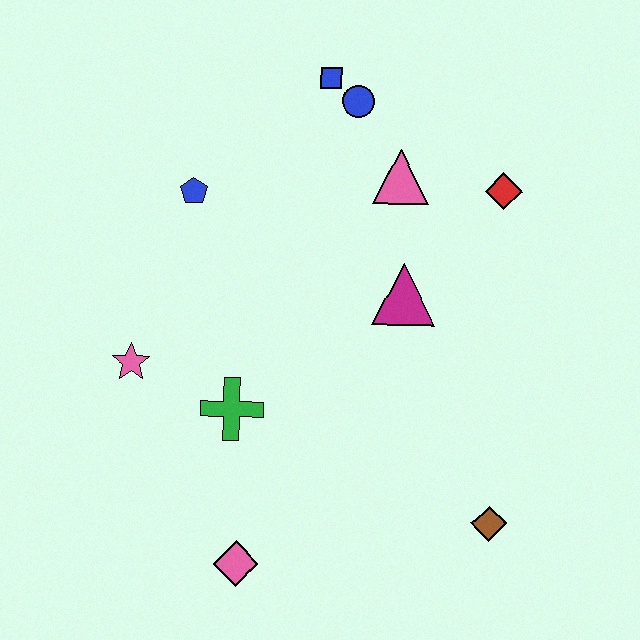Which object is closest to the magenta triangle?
The pink triangle is closest to the magenta triangle.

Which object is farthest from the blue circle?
The pink diamond is farthest from the blue circle.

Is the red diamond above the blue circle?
No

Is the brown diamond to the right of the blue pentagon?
Yes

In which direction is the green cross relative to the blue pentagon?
The green cross is below the blue pentagon.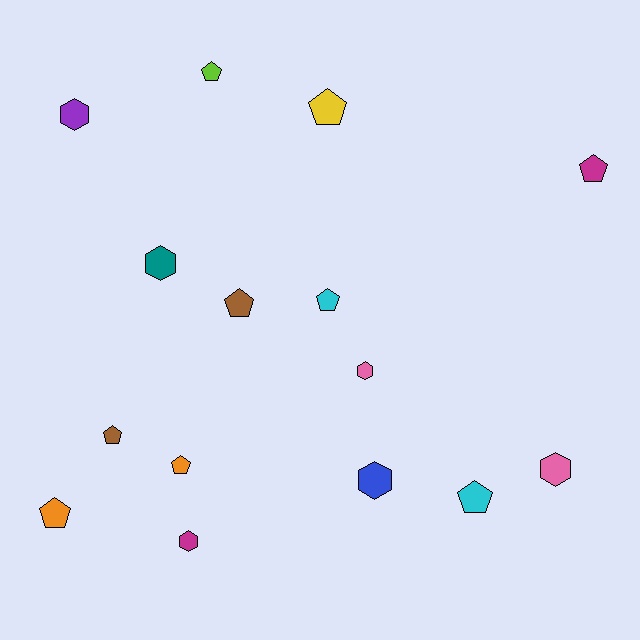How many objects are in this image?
There are 15 objects.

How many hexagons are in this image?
There are 6 hexagons.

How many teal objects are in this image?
There is 1 teal object.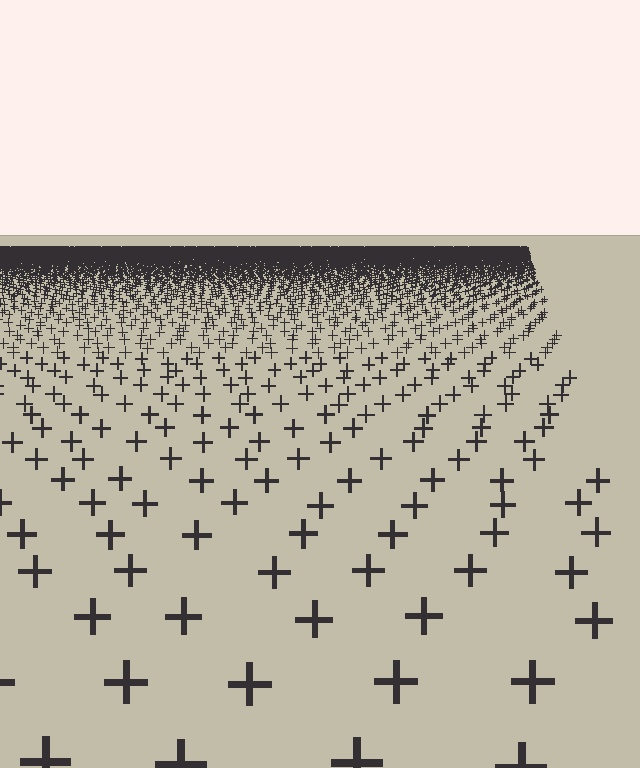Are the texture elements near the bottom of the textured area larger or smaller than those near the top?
Larger. Near the bottom, elements are closer to the viewer and appear at a bigger on-screen size.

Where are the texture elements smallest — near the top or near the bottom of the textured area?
Near the top.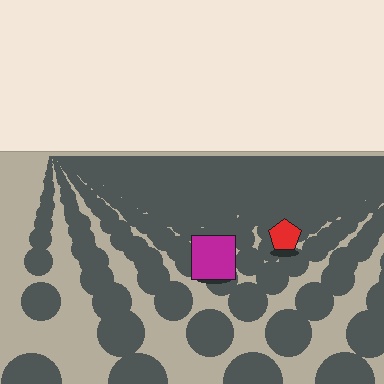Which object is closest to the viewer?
The magenta square is closest. The texture marks near it are larger and more spread out.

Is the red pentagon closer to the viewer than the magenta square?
No. The magenta square is closer — you can tell from the texture gradient: the ground texture is coarser near it.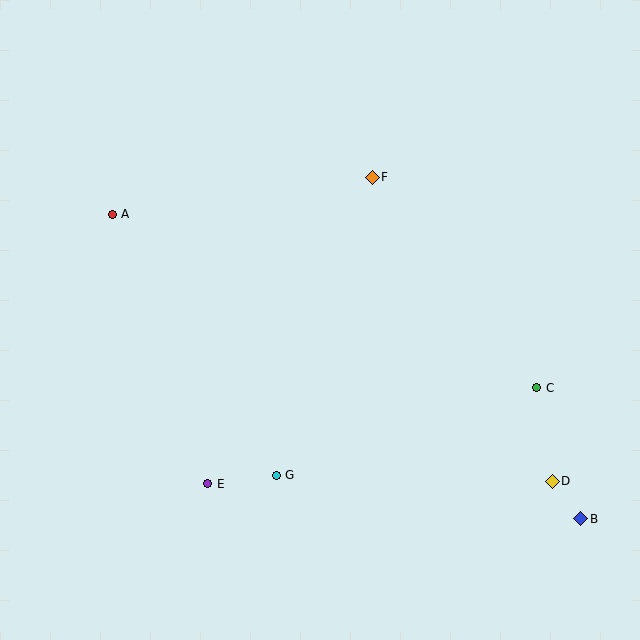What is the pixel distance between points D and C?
The distance between D and C is 95 pixels.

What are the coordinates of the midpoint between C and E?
The midpoint between C and E is at (372, 436).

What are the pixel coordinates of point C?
Point C is at (537, 388).